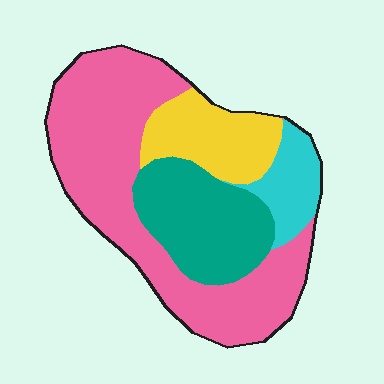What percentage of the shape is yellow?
Yellow covers about 15% of the shape.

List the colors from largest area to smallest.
From largest to smallest: pink, teal, yellow, cyan.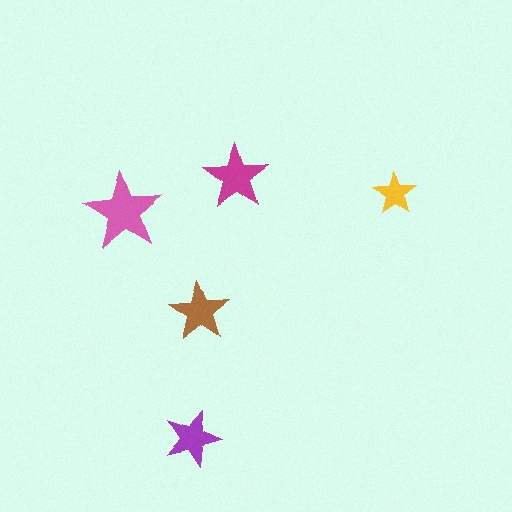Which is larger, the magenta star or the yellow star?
The magenta one.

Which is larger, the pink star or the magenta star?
The pink one.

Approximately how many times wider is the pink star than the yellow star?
About 2 times wider.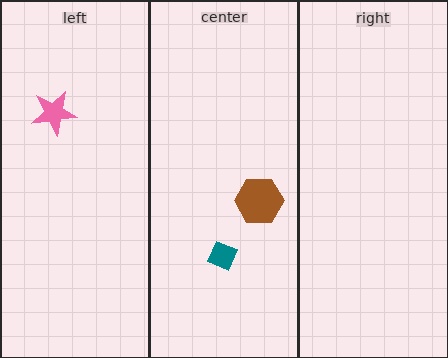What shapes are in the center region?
The teal diamond, the brown hexagon.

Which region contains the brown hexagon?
The center region.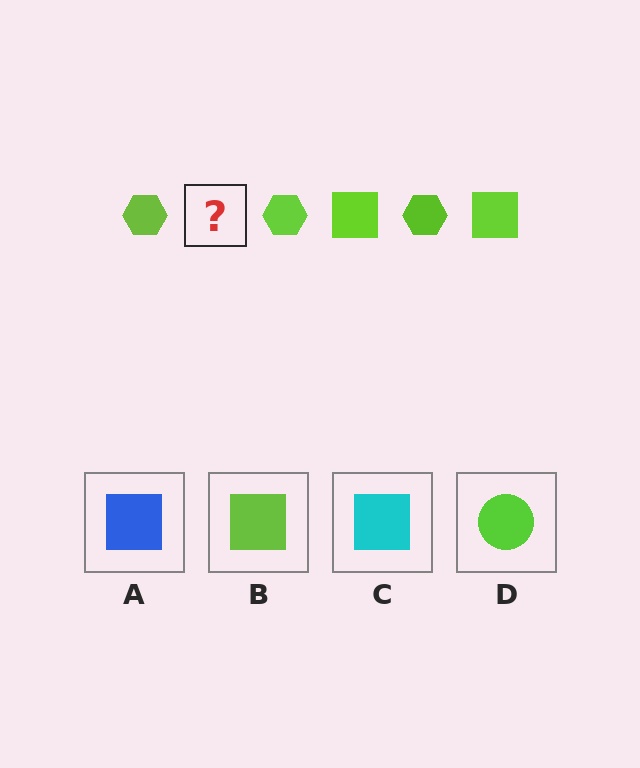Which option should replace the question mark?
Option B.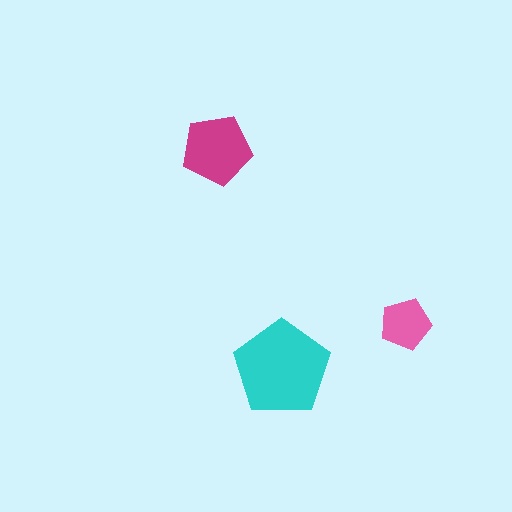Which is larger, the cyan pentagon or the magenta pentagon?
The cyan one.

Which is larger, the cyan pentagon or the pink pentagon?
The cyan one.